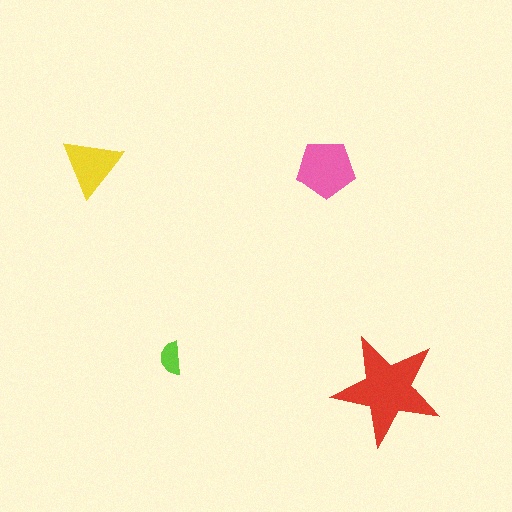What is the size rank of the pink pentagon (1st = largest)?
2nd.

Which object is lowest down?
The red star is bottommost.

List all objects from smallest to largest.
The lime semicircle, the yellow triangle, the pink pentagon, the red star.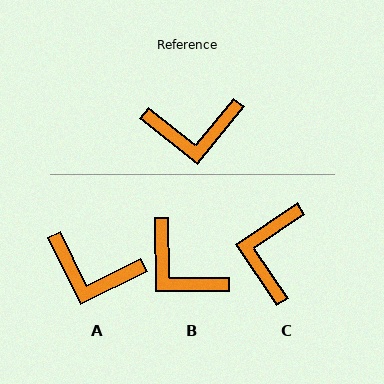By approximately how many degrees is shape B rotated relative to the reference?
Approximately 51 degrees clockwise.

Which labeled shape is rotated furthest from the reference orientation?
C, about 108 degrees away.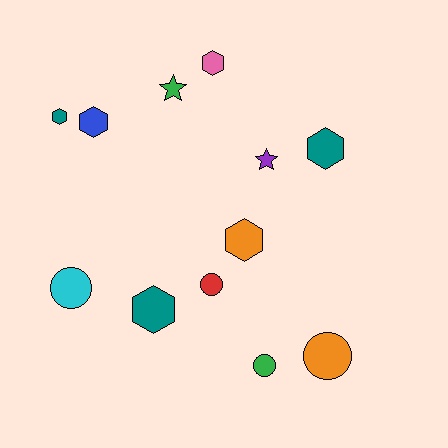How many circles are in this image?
There are 4 circles.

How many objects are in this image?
There are 12 objects.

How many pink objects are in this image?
There is 1 pink object.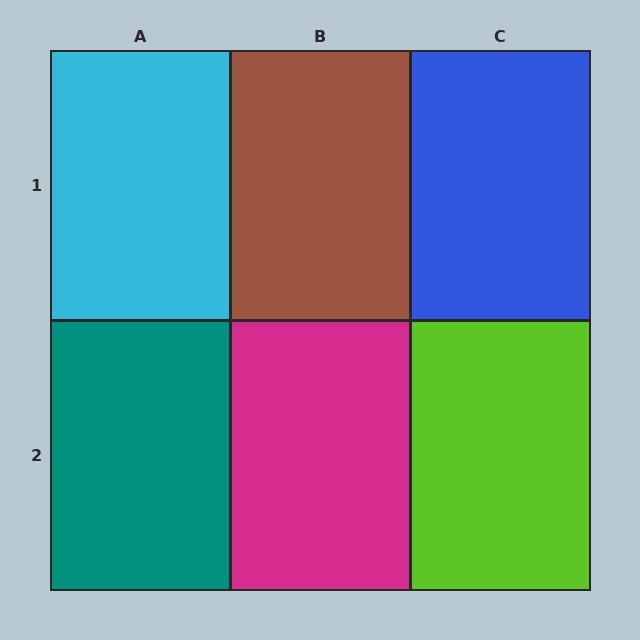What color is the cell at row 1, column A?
Cyan.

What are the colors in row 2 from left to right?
Teal, magenta, lime.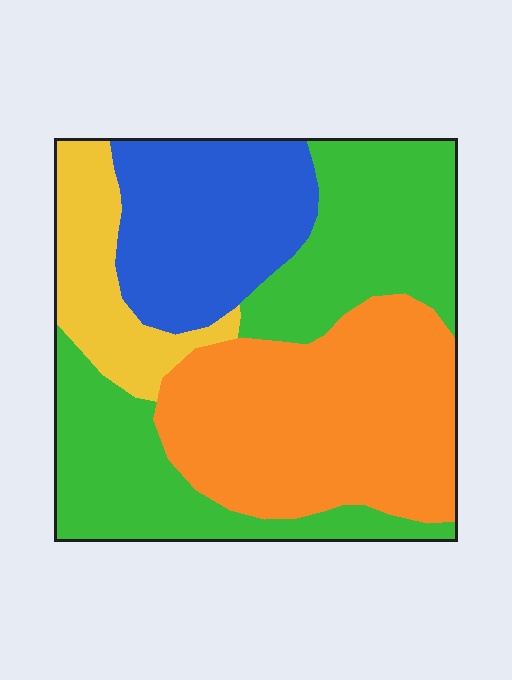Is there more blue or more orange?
Orange.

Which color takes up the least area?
Yellow, at roughly 10%.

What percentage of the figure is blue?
Blue covers 20% of the figure.